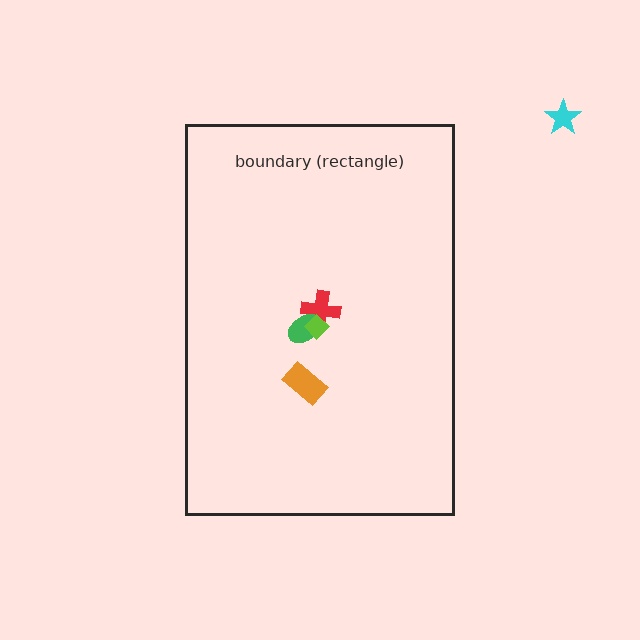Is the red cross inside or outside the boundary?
Inside.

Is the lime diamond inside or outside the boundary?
Inside.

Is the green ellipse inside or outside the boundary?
Inside.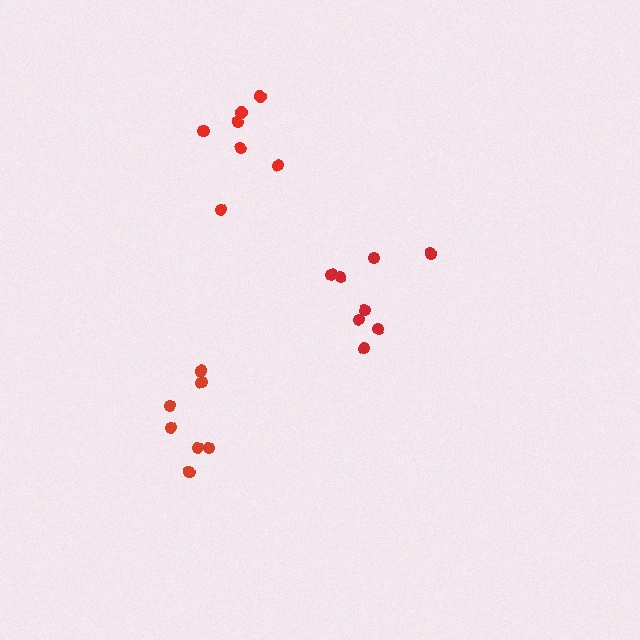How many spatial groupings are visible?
There are 3 spatial groupings.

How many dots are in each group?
Group 1: 7 dots, Group 2: 7 dots, Group 3: 8 dots (22 total).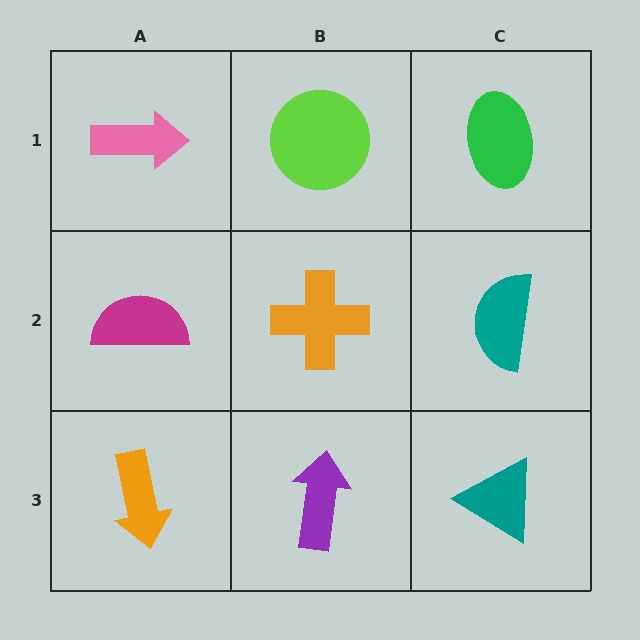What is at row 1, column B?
A lime circle.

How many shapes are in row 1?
3 shapes.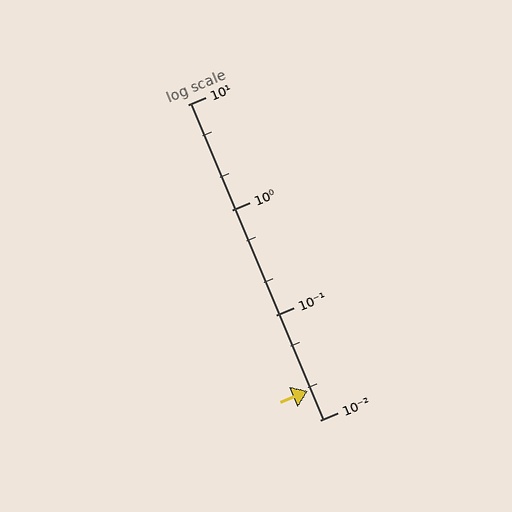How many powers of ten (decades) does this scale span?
The scale spans 3 decades, from 0.01 to 10.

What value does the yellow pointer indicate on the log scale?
The pointer indicates approximately 0.019.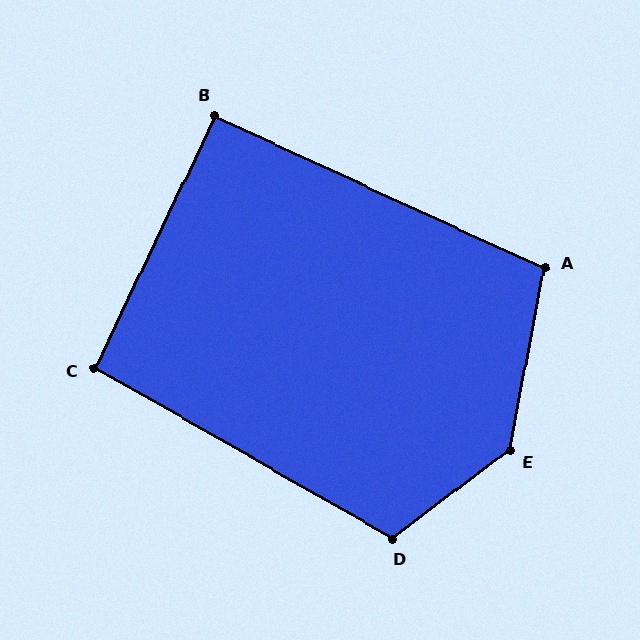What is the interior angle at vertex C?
Approximately 95 degrees (approximately right).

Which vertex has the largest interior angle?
E, at approximately 138 degrees.